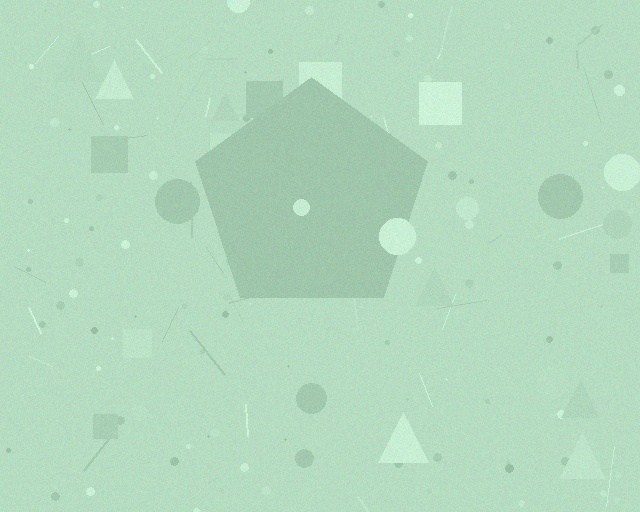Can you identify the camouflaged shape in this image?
The camouflaged shape is a pentagon.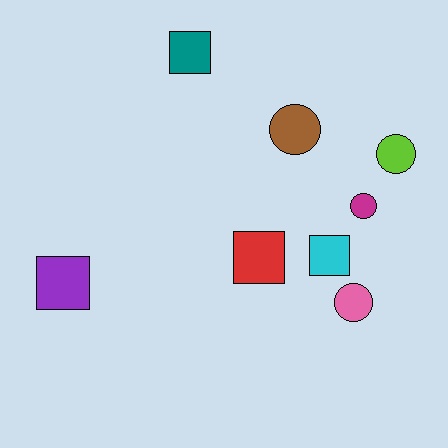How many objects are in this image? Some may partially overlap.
There are 8 objects.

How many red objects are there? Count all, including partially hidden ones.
There is 1 red object.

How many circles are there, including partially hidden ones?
There are 4 circles.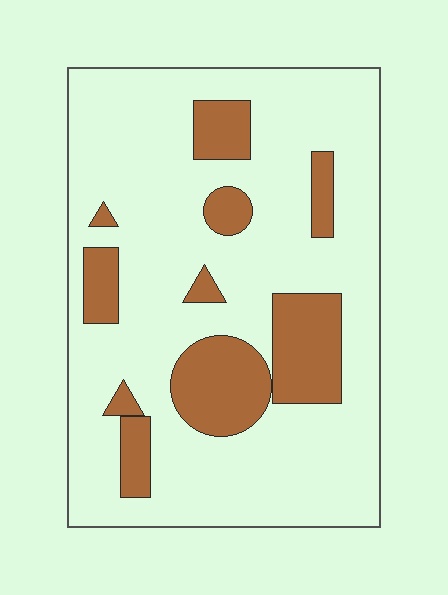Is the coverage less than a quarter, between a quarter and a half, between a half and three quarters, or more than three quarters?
Less than a quarter.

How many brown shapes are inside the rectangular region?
10.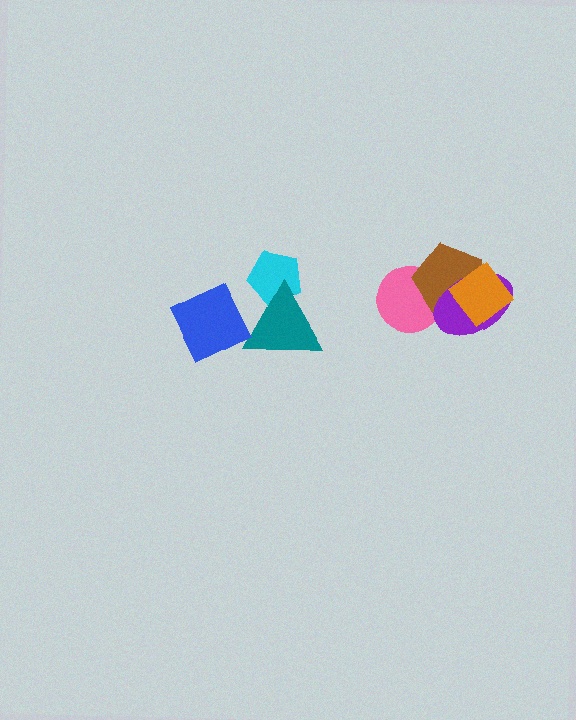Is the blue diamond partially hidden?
No, no other shape covers it.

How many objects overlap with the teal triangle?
2 objects overlap with the teal triangle.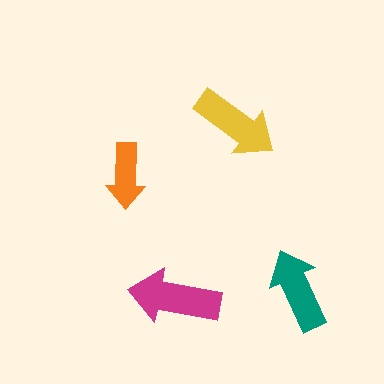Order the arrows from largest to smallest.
the magenta one, the yellow one, the teal one, the orange one.